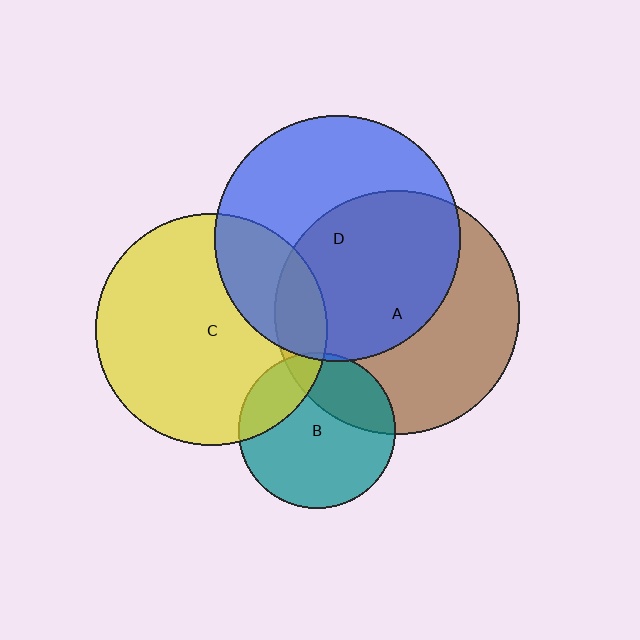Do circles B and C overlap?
Yes.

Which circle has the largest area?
Circle D (blue).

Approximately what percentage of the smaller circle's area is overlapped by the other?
Approximately 20%.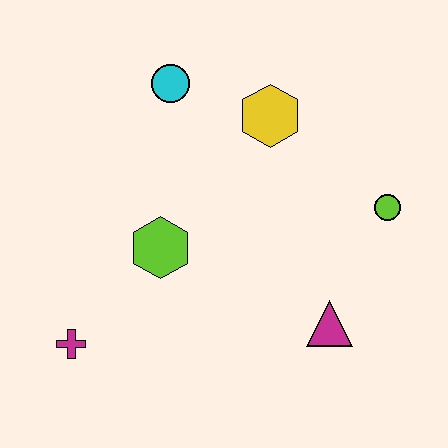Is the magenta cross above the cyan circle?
No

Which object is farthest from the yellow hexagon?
The magenta cross is farthest from the yellow hexagon.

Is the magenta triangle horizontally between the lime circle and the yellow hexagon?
Yes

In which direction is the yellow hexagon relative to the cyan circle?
The yellow hexagon is to the right of the cyan circle.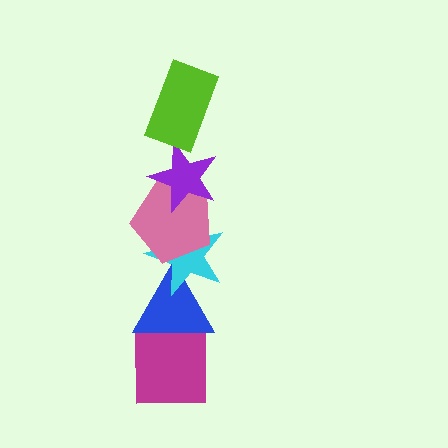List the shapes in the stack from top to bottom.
From top to bottom: the lime rectangle, the purple star, the pink pentagon, the cyan star, the blue triangle, the magenta square.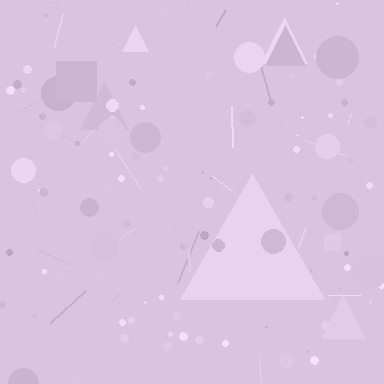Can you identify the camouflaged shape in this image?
The camouflaged shape is a triangle.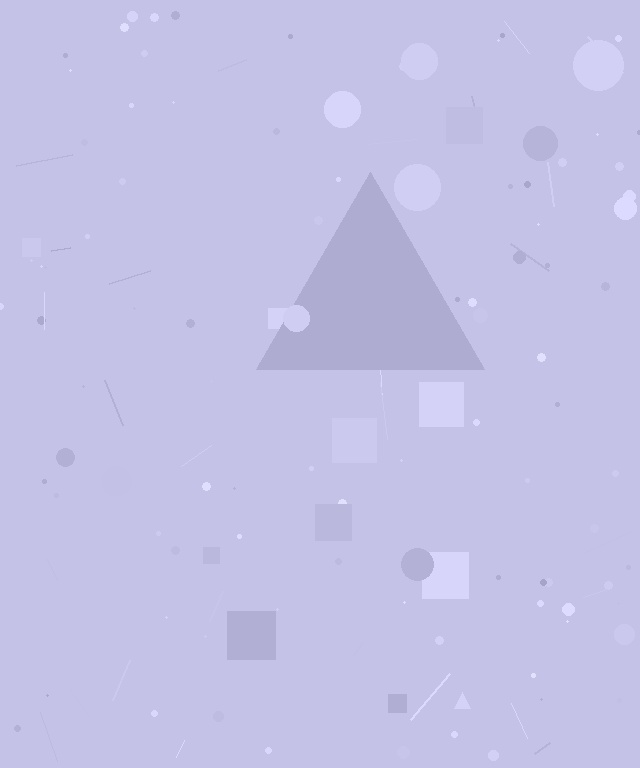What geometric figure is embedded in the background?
A triangle is embedded in the background.